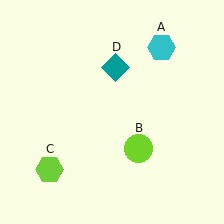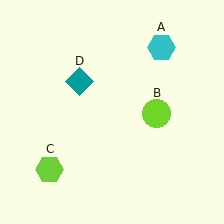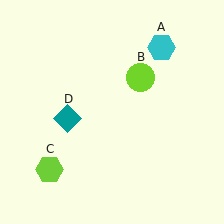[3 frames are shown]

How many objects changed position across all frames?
2 objects changed position: lime circle (object B), teal diamond (object D).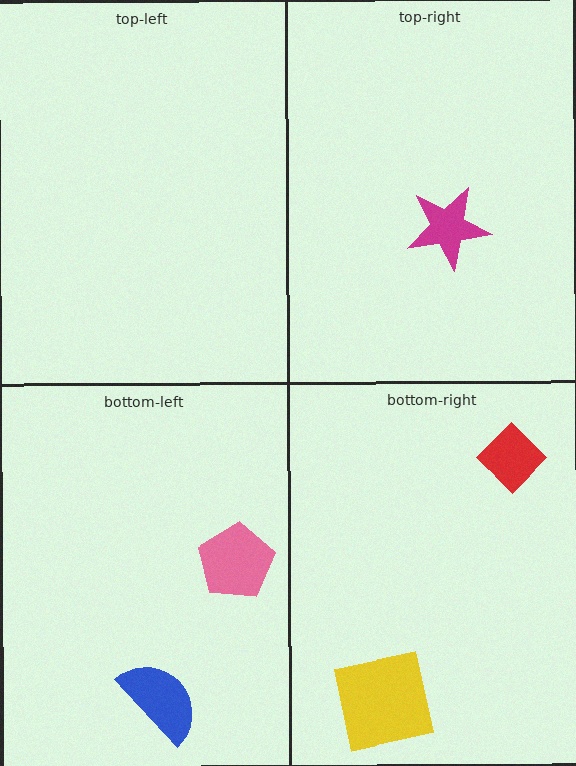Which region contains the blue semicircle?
The bottom-left region.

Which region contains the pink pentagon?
The bottom-left region.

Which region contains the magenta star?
The top-right region.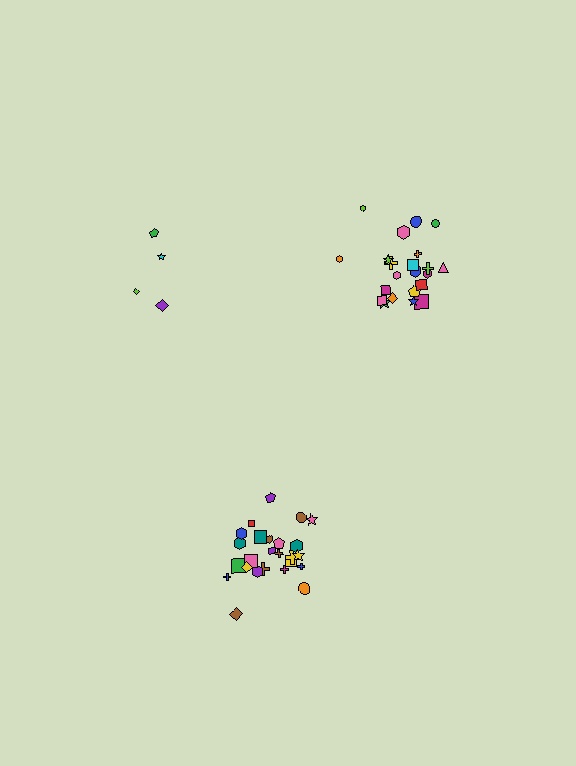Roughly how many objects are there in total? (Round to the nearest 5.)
Roughly 50 objects in total.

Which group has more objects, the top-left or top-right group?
The top-right group.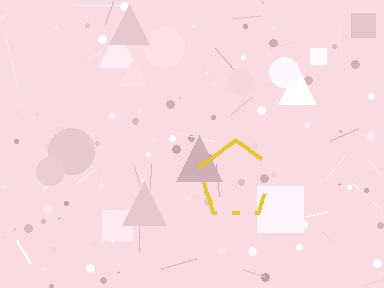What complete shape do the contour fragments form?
The contour fragments form a pentagon.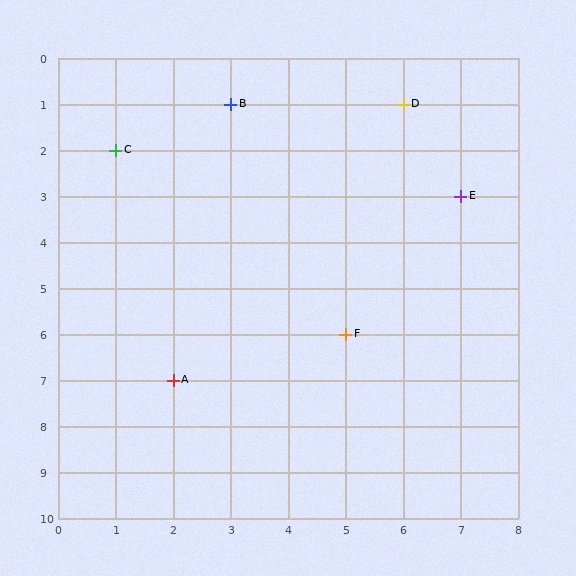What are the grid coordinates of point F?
Point F is at grid coordinates (5, 6).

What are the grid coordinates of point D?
Point D is at grid coordinates (6, 1).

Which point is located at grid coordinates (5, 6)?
Point F is at (5, 6).